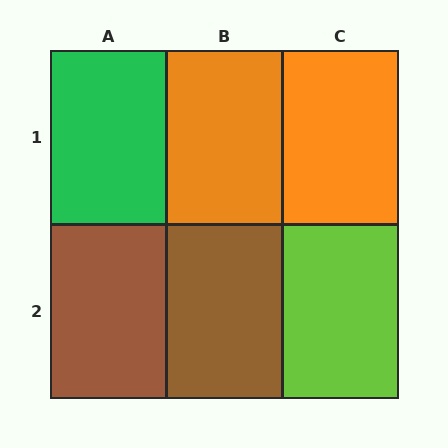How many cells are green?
1 cell is green.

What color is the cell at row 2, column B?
Brown.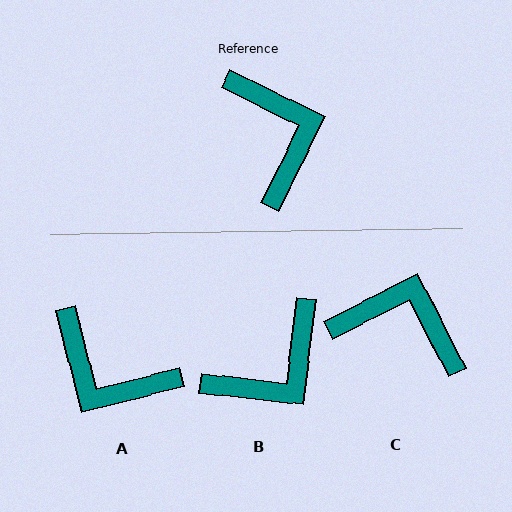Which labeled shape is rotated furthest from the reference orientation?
A, about 140 degrees away.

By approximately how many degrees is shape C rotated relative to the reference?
Approximately 53 degrees counter-clockwise.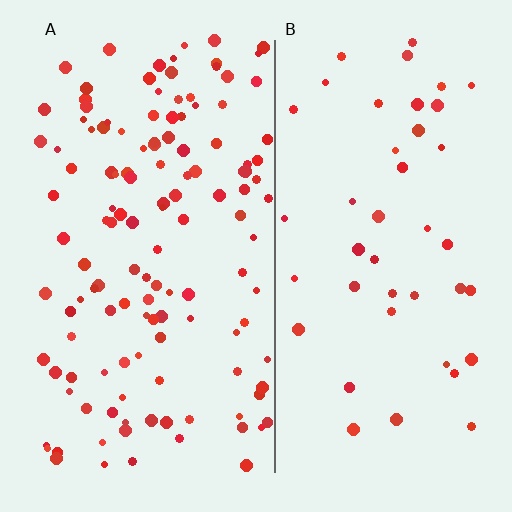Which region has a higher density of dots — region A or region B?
A (the left).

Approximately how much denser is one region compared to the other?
Approximately 3.0× — region A over region B.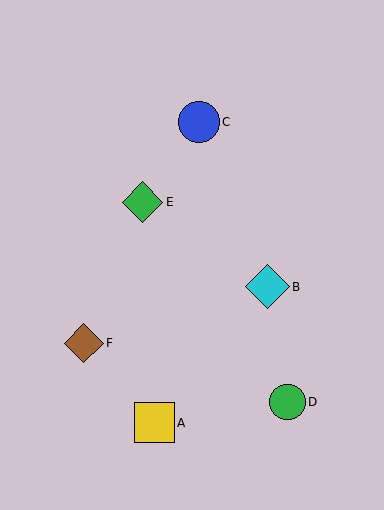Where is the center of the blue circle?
The center of the blue circle is at (199, 122).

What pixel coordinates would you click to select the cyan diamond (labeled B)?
Click at (267, 287) to select the cyan diamond B.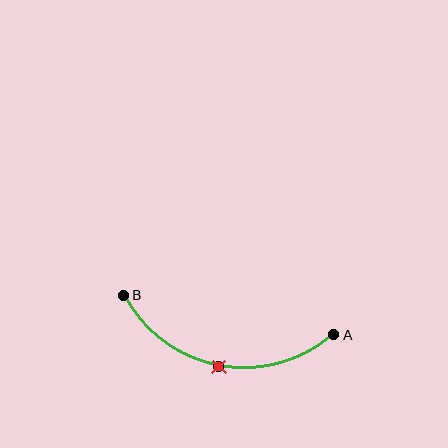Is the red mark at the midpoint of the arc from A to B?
Yes. The red mark lies on the arc at equal arc-length from both A and B — it is the arc midpoint.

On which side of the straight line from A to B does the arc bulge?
The arc bulges below the straight line connecting A and B.